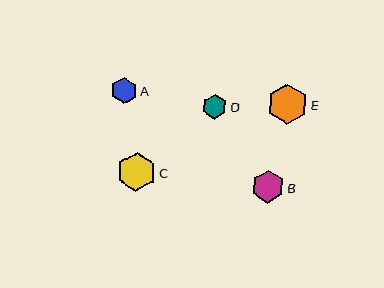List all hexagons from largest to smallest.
From largest to smallest: E, C, B, A, D.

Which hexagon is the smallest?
Hexagon D is the smallest with a size of approximately 25 pixels.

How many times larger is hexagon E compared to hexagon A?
Hexagon E is approximately 1.5 times the size of hexagon A.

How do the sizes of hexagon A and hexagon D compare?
Hexagon A and hexagon D are approximately the same size.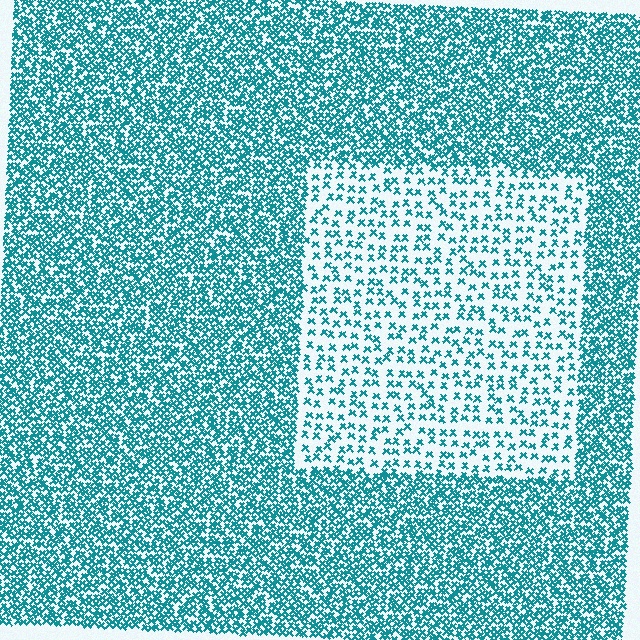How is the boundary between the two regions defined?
The boundary is defined by a change in element density (approximately 2.6x ratio). All elements are the same color, size, and shape.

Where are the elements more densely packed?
The elements are more densely packed outside the rectangle boundary.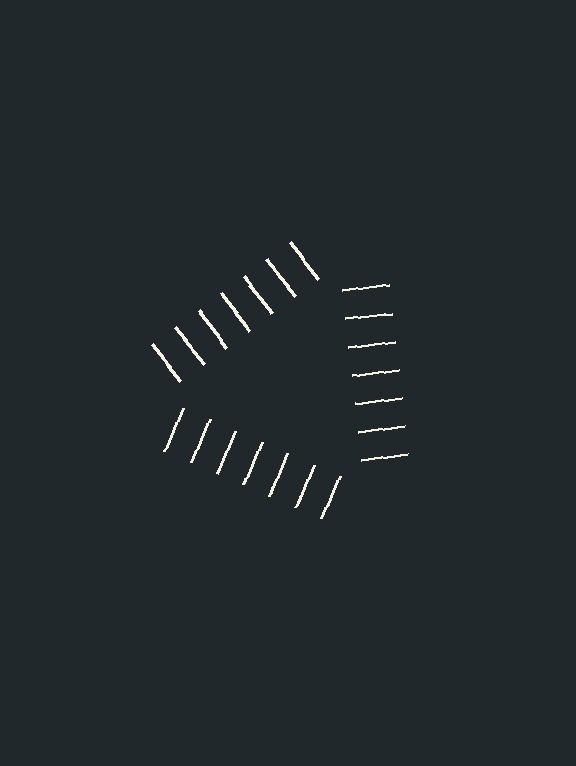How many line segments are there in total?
21 — 7 along each of the 3 edges.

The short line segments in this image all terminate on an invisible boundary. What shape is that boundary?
An illusory triangle — the line segments terminate on its edges but no continuous stroke is drawn.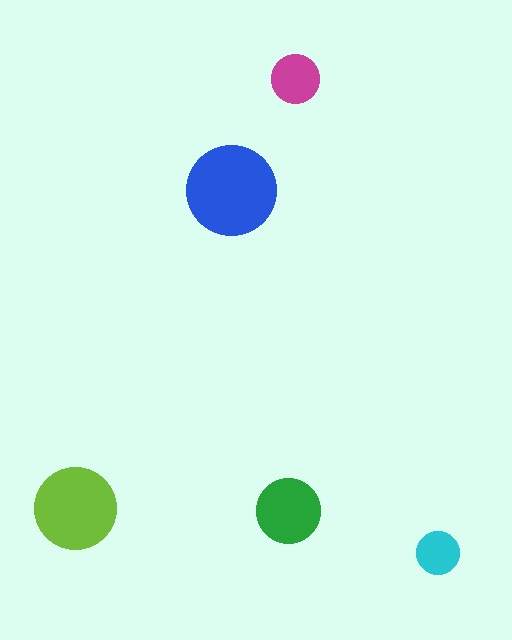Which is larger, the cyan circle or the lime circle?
The lime one.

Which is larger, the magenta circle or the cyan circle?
The magenta one.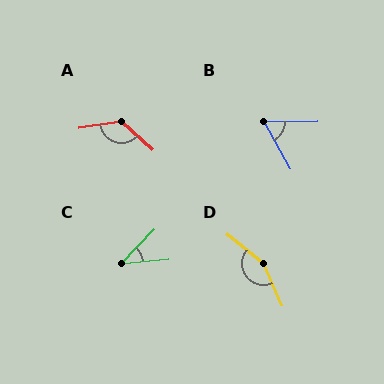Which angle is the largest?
D, at approximately 152 degrees.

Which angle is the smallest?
C, at approximately 40 degrees.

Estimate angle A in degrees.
Approximately 129 degrees.